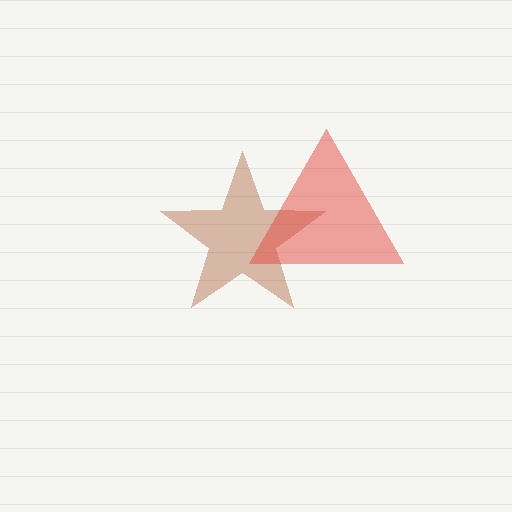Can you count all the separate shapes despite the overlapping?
Yes, there are 2 separate shapes.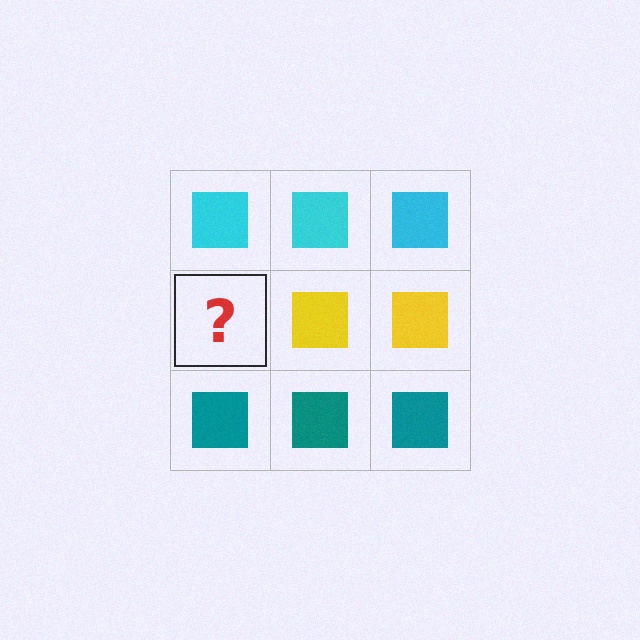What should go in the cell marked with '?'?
The missing cell should contain a yellow square.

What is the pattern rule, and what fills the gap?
The rule is that each row has a consistent color. The gap should be filled with a yellow square.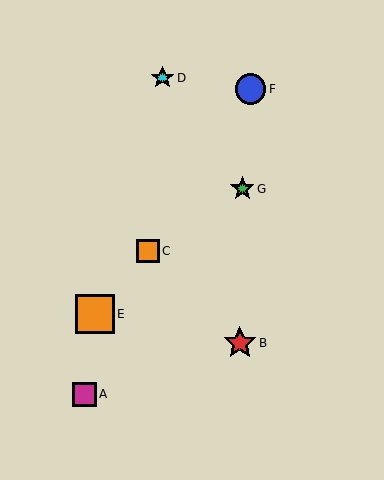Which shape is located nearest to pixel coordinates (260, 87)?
The blue circle (labeled F) at (250, 89) is nearest to that location.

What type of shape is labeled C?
Shape C is an orange square.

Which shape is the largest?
The orange square (labeled E) is the largest.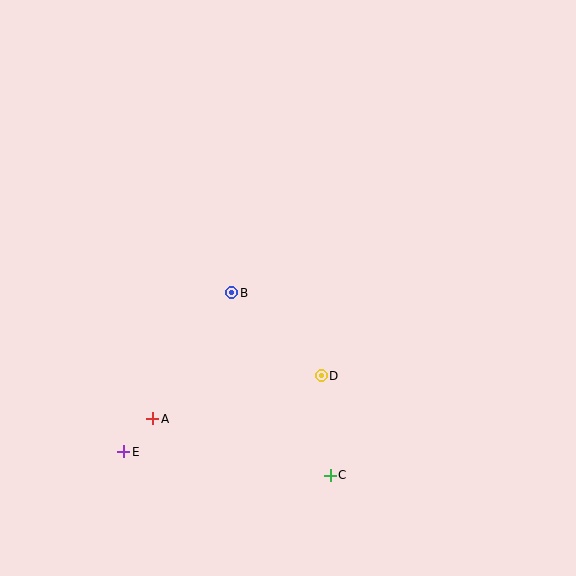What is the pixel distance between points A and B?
The distance between A and B is 148 pixels.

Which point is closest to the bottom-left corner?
Point E is closest to the bottom-left corner.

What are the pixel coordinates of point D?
Point D is at (321, 376).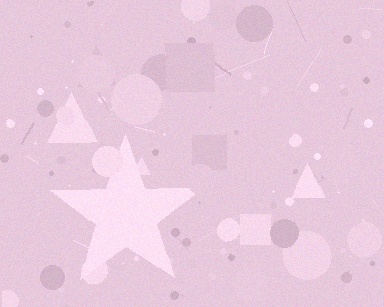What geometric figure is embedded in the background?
A star is embedded in the background.